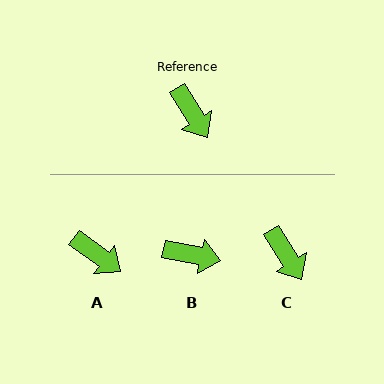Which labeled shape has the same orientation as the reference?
C.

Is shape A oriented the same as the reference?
No, it is off by about 22 degrees.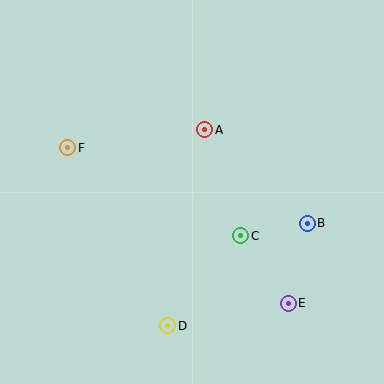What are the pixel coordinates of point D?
Point D is at (168, 326).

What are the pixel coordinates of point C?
Point C is at (241, 236).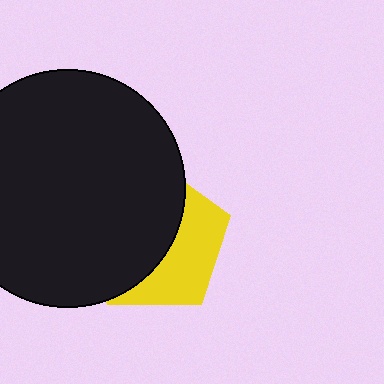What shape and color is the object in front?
The object in front is a black circle.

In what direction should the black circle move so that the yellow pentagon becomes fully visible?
The black circle should move left. That is the shortest direction to clear the overlap and leave the yellow pentagon fully visible.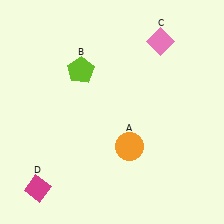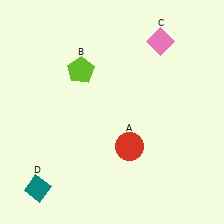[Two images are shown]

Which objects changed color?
A changed from orange to red. D changed from magenta to teal.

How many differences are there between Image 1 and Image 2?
There are 2 differences between the two images.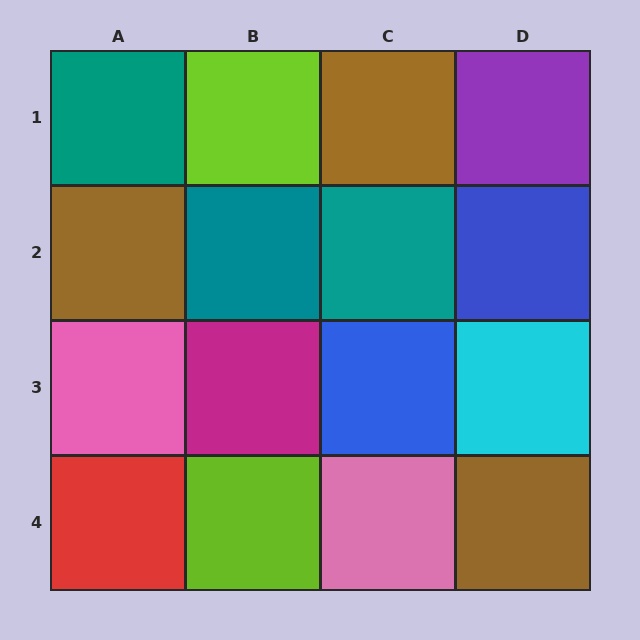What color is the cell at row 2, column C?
Teal.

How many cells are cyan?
1 cell is cyan.